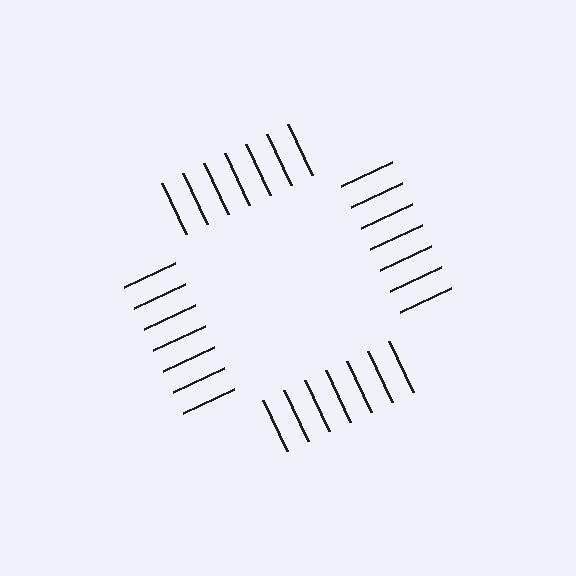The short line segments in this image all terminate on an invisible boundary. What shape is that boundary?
An illusory square — the line segments terminate on its edges but no continuous stroke is drawn.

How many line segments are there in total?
28 — 7 along each of the 4 edges.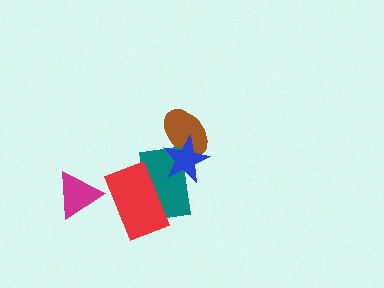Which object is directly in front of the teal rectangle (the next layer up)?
The red rectangle is directly in front of the teal rectangle.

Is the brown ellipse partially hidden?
Yes, it is partially covered by another shape.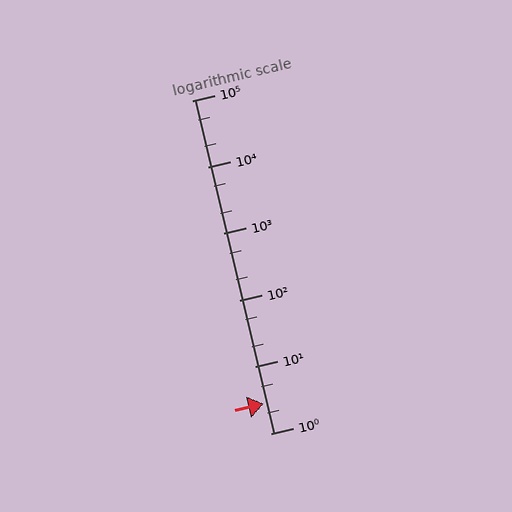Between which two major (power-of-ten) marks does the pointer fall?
The pointer is between 1 and 10.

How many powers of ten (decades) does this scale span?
The scale spans 5 decades, from 1 to 100000.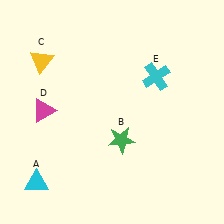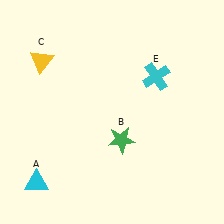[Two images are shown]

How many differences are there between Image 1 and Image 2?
There is 1 difference between the two images.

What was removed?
The magenta triangle (D) was removed in Image 2.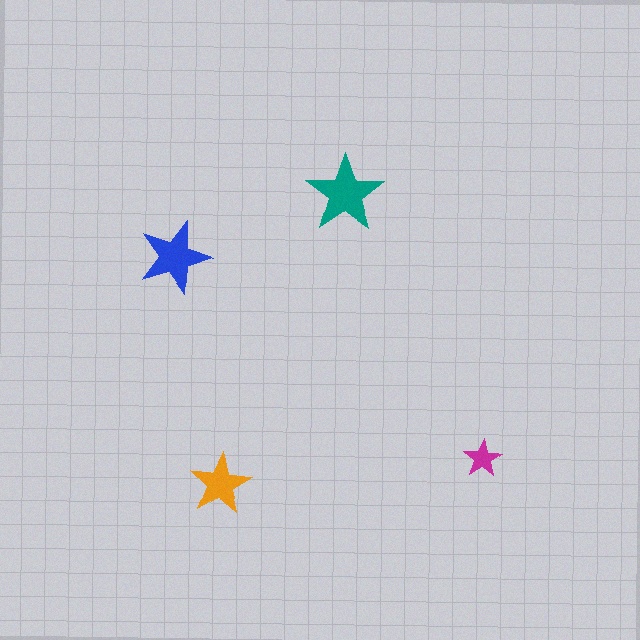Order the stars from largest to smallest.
the teal one, the blue one, the orange one, the magenta one.